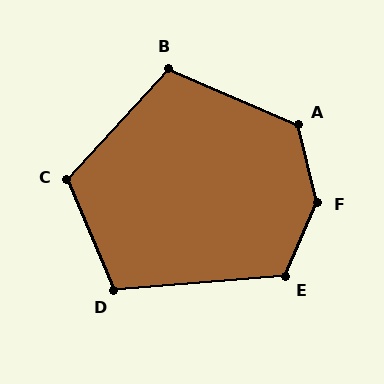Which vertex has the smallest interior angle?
D, at approximately 108 degrees.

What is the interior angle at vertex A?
Approximately 127 degrees (obtuse).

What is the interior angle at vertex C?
Approximately 115 degrees (obtuse).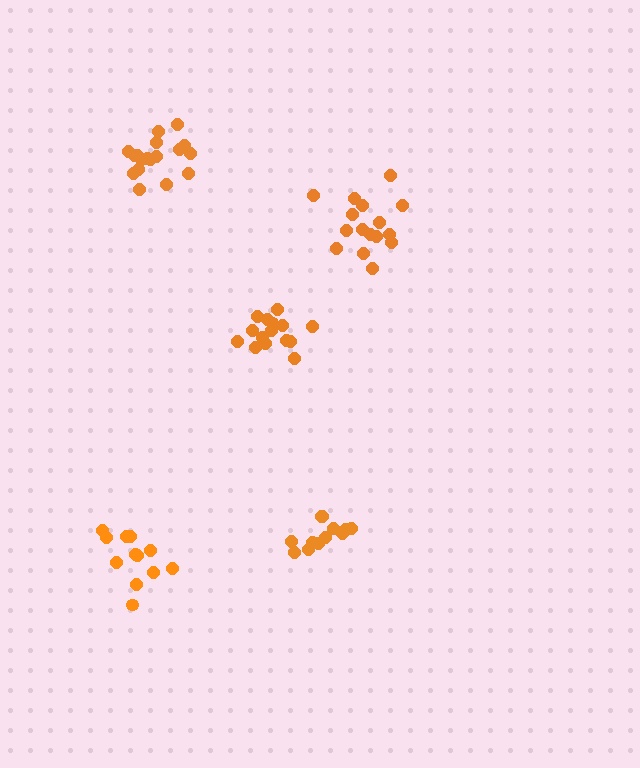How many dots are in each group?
Group 1: 16 dots, Group 2: 12 dots, Group 3: 15 dots, Group 4: 18 dots, Group 5: 12 dots (73 total).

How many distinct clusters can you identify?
There are 5 distinct clusters.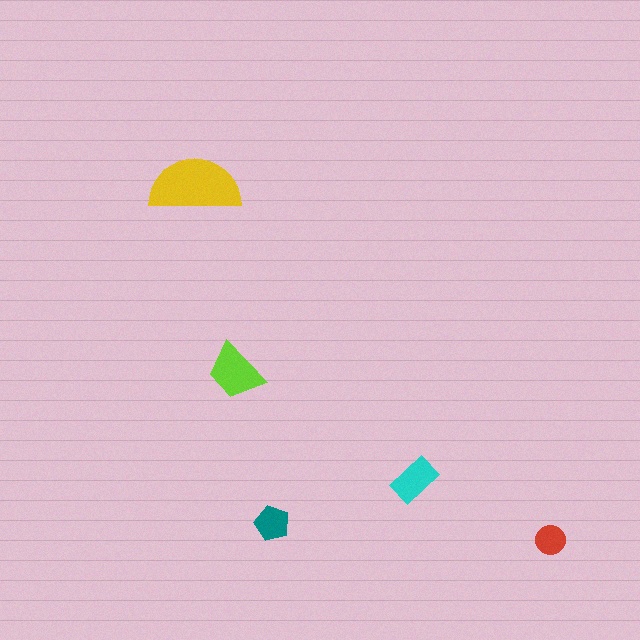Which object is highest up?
The yellow semicircle is topmost.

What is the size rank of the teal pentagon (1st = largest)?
4th.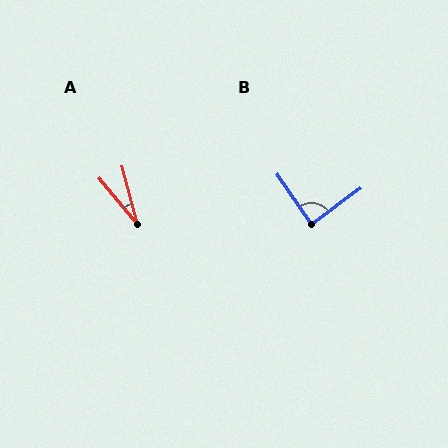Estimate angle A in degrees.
Approximately 25 degrees.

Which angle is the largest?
B, at approximately 88 degrees.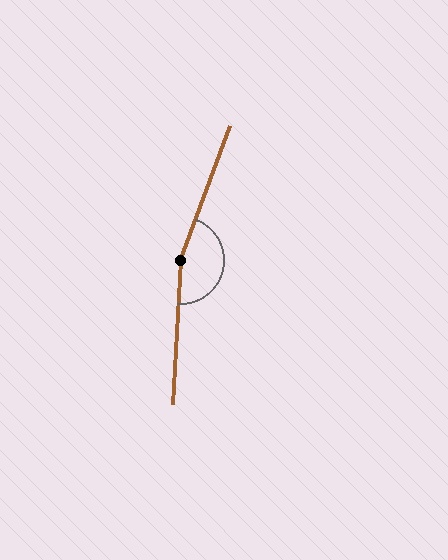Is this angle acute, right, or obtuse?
It is obtuse.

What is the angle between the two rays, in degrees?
Approximately 163 degrees.